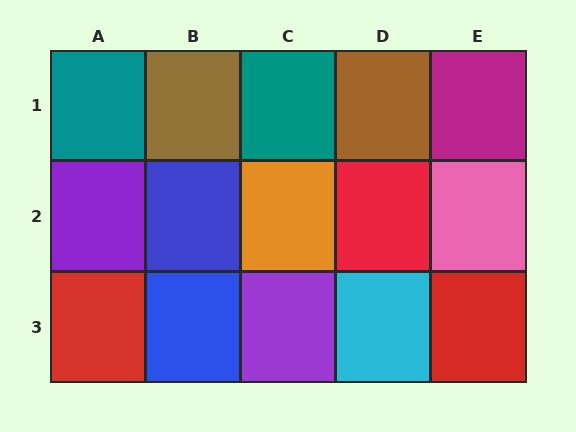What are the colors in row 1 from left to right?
Teal, brown, teal, brown, magenta.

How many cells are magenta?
1 cell is magenta.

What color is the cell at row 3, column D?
Cyan.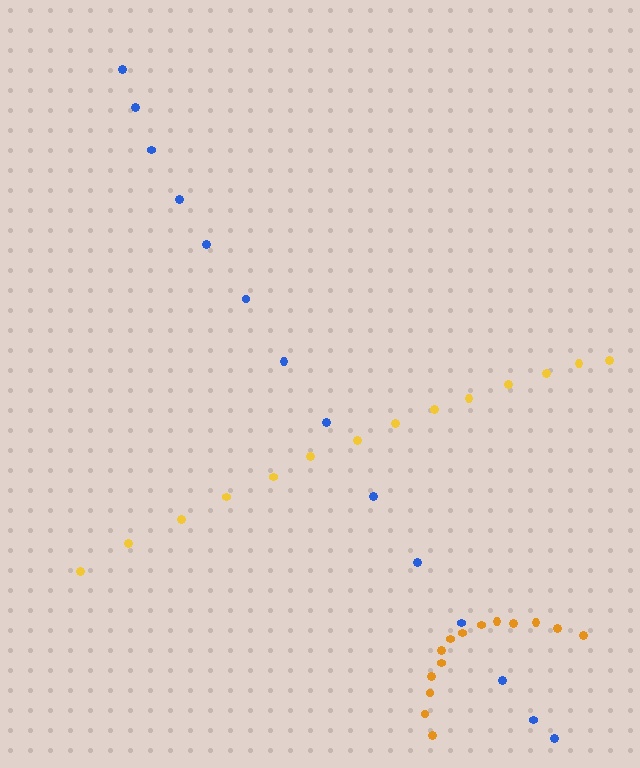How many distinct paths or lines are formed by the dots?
There are 3 distinct paths.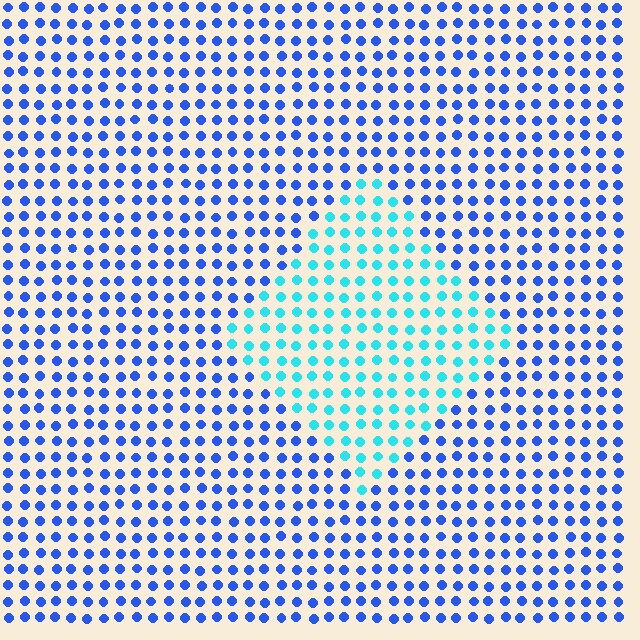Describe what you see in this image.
The image is filled with small blue elements in a uniform arrangement. A diamond-shaped region is visible where the elements are tinted to a slightly different hue, forming a subtle color boundary.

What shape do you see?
I see a diamond.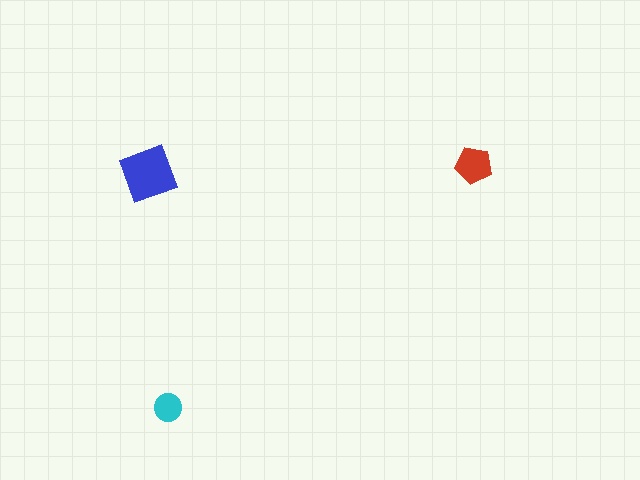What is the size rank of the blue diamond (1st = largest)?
1st.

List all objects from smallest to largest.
The cyan circle, the red pentagon, the blue diamond.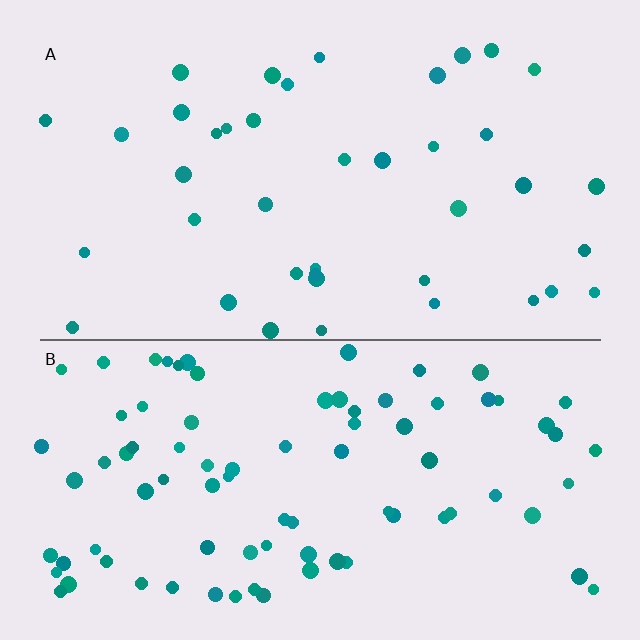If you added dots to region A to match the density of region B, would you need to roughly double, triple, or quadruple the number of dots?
Approximately double.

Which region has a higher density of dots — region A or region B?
B (the bottom).